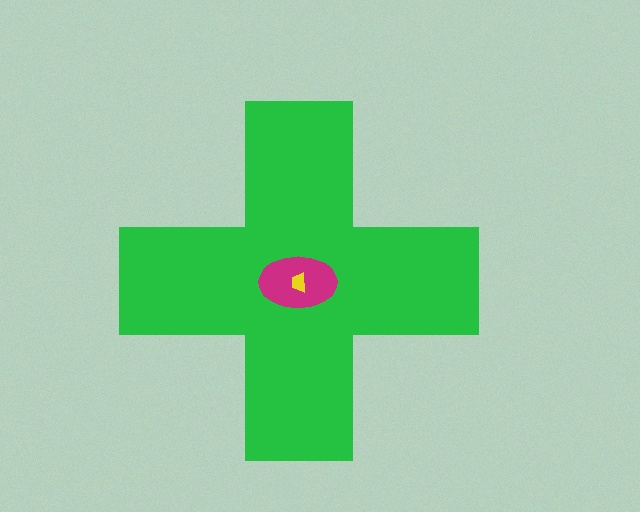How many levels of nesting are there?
3.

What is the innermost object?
The yellow trapezoid.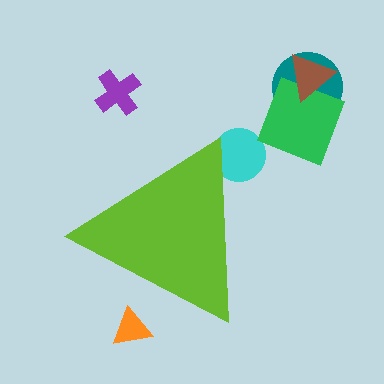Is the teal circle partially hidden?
No, the teal circle is fully visible.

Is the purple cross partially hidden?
No, the purple cross is fully visible.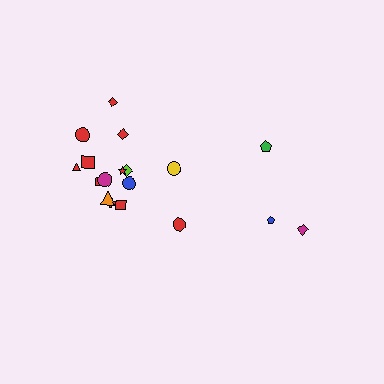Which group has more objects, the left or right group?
The left group.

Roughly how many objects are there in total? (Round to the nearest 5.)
Roughly 20 objects in total.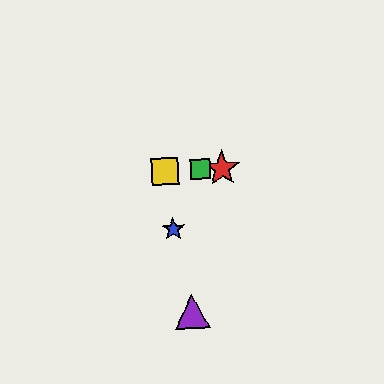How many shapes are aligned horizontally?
3 shapes (the red star, the green square, the yellow square) are aligned horizontally.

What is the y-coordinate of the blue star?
The blue star is at y≈229.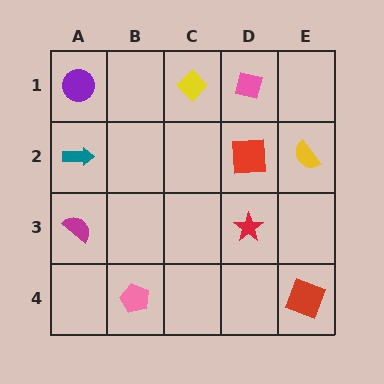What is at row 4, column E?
A red square.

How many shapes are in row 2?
3 shapes.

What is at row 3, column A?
A magenta semicircle.